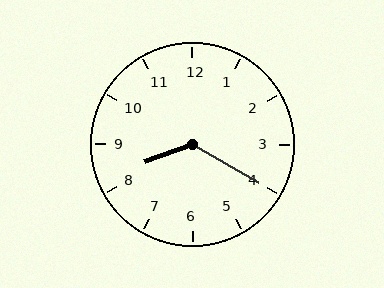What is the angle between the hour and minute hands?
Approximately 130 degrees.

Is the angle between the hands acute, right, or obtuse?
It is obtuse.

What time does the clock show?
8:20.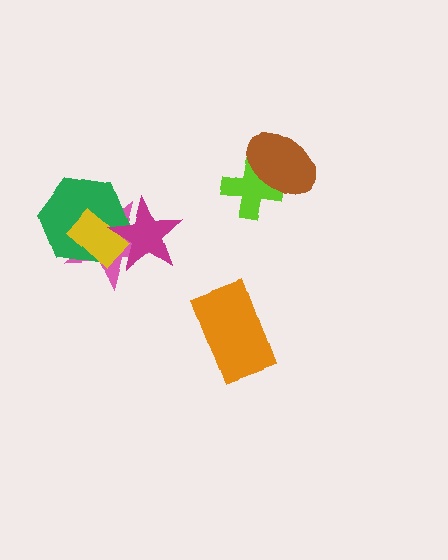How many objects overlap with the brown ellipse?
1 object overlaps with the brown ellipse.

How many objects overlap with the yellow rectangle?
3 objects overlap with the yellow rectangle.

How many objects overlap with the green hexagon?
3 objects overlap with the green hexagon.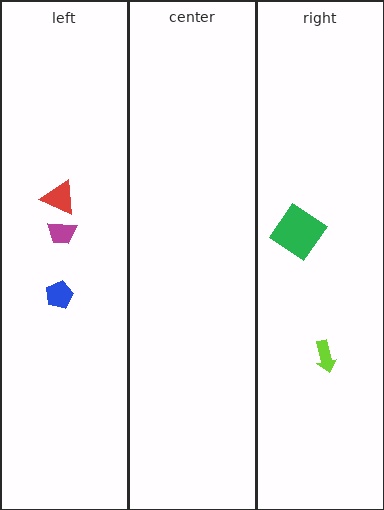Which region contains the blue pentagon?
The left region.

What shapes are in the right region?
The lime arrow, the green diamond.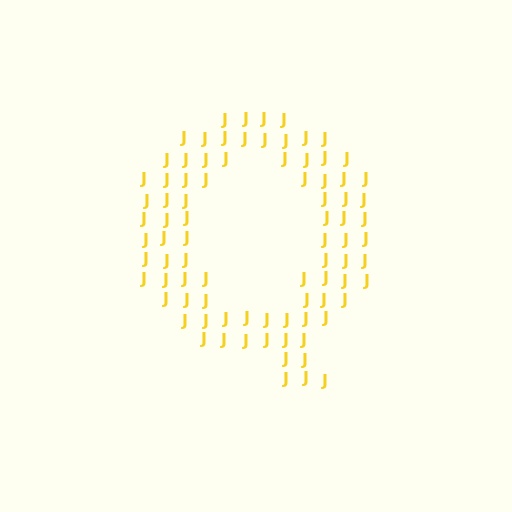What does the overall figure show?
The overall figure shows the letter Q.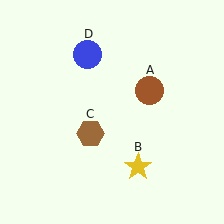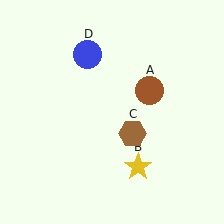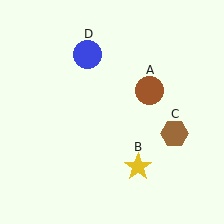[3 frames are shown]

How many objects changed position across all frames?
1 object changed position: brown hexagon (object C).